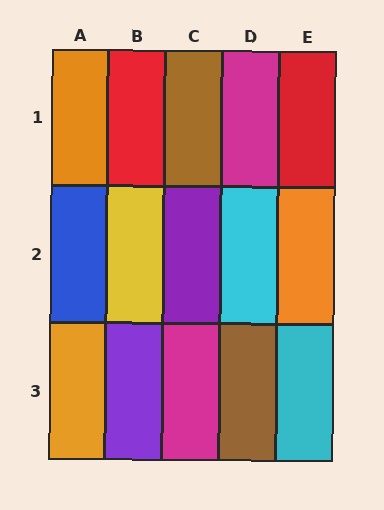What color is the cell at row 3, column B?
Purple.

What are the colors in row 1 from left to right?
Orange, red, brown, magenta, red.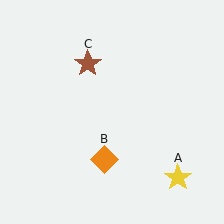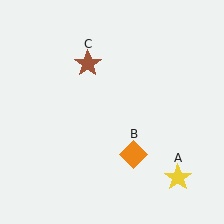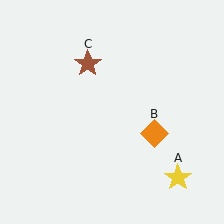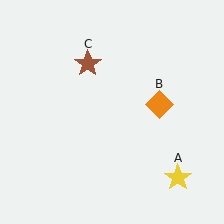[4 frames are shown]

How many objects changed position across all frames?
1 object changed position: orange diamond (object B).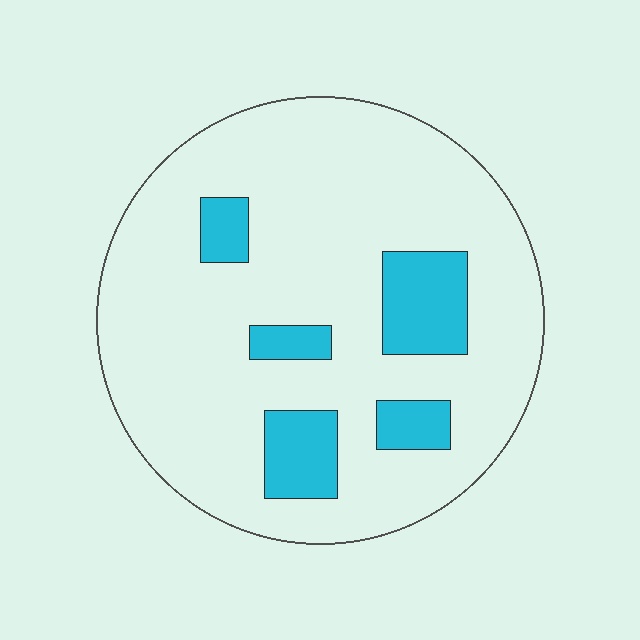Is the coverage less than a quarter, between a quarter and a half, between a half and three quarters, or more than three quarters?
Less than a quarter.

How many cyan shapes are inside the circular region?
5.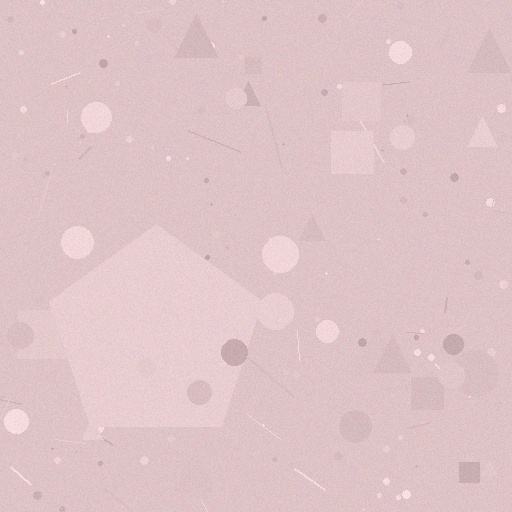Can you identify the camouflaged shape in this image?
The camouflaged shape is a pentagon.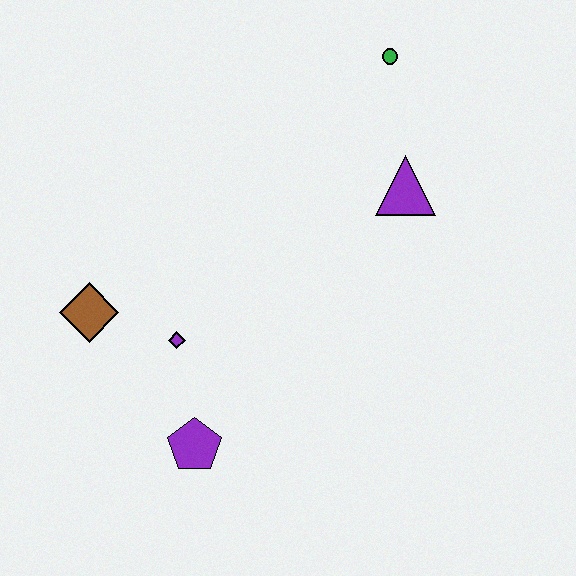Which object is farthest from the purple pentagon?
The green circle is farthest from the purple pentagon.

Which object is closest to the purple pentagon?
The purple diamond is closest to the purple pentagon.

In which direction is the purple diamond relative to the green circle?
The purple diamond is below the green circle.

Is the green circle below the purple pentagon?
No